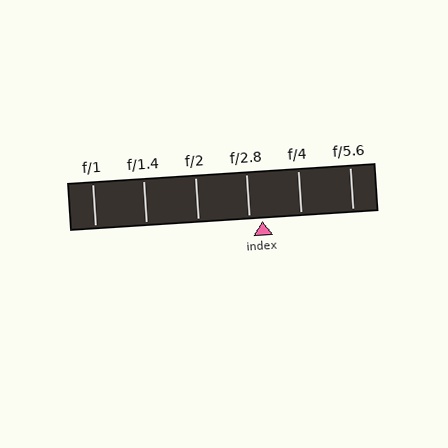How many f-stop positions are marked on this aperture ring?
There are 6 f-stop positions marked.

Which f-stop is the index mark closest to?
The index mark is closest to f/2.8.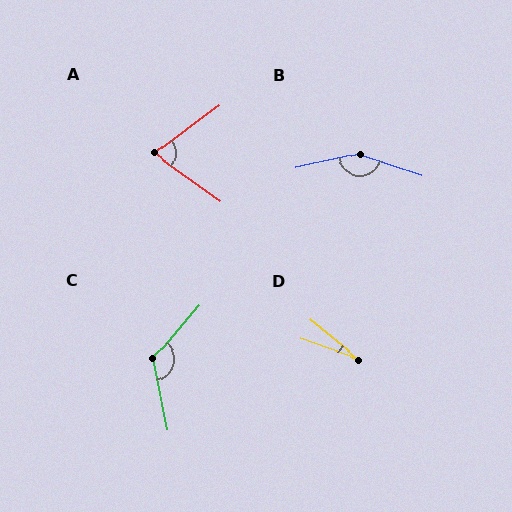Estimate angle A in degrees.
Approximately 72 degrees.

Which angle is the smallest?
D, at approximately 20 degrees.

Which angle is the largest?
B, at approximately 149 degrees.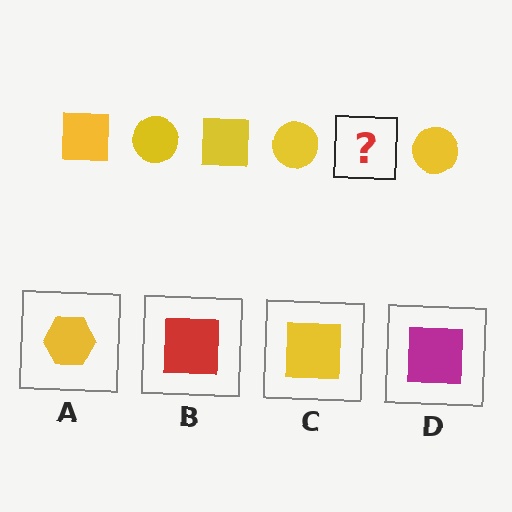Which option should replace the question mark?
Option C.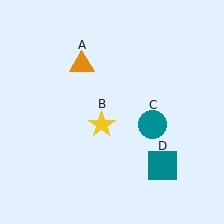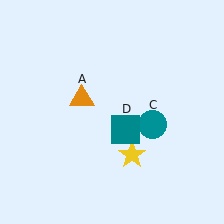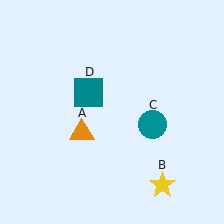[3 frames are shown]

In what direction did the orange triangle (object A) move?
The orange triangle (object A) moved down.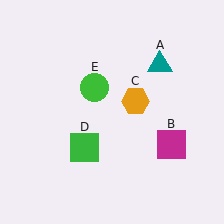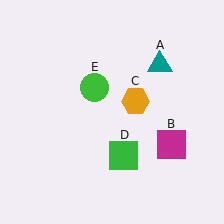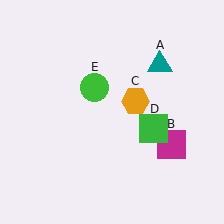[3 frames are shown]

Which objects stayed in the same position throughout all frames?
Teal triangle (object A) and magenta square (object B) and orange hexagon (object C) and green circle (object E) remained stationary.